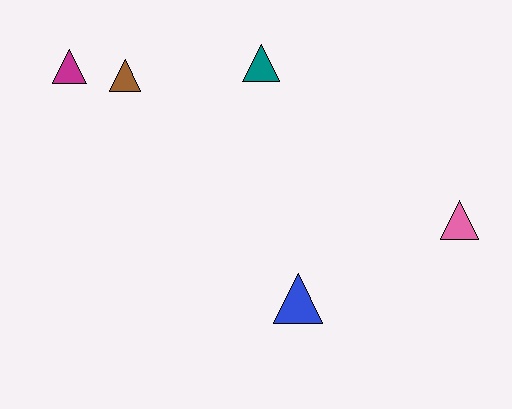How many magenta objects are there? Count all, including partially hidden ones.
There is 1 magenta object.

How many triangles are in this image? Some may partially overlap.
There are 5 triangles.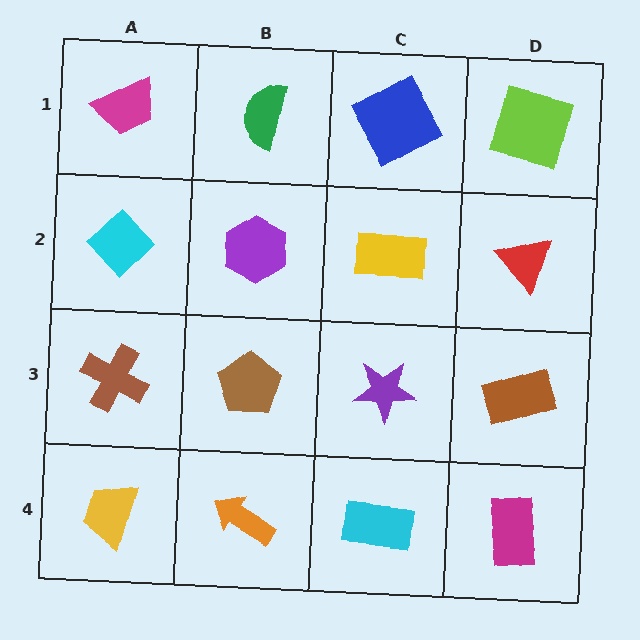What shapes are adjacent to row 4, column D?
A brown rectangle (row 3, column D), a cyan rectangle (row 4, column C).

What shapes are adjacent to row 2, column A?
A magenta trapezoid (row 1, column A), a brown cross (row 3, column A), a purple hexagon (row 2, column B).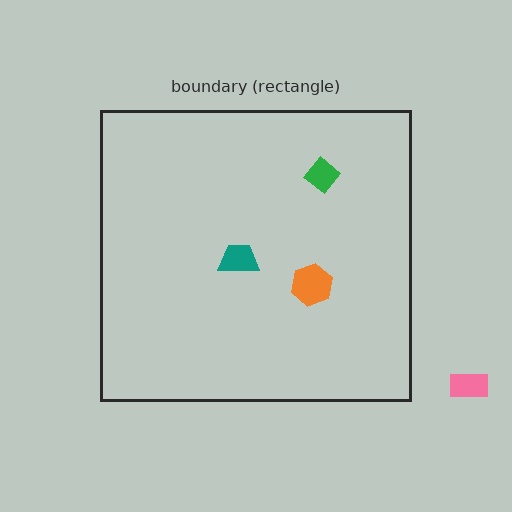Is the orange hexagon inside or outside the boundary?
Inside.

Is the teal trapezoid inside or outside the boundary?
Inside.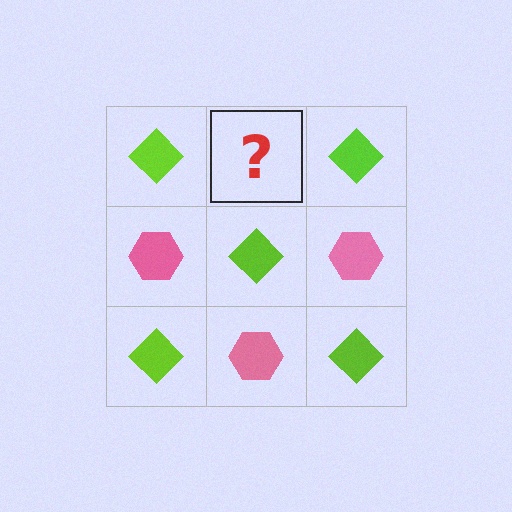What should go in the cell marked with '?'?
The missing cell should contain a pink hexagon.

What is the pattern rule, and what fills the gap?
The rule is that it alternates lime diamond and pink hexagon in a checkerboard pattern. The gap should be filled with a pink hexagon.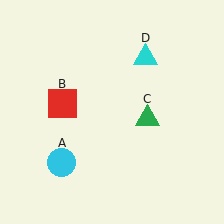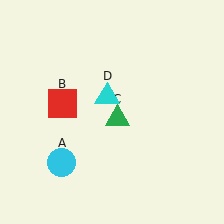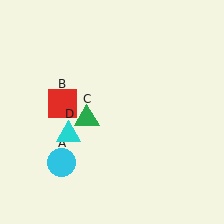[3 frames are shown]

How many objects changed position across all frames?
2 objects changed position: green triangle (object C), cyan triangle (object D).